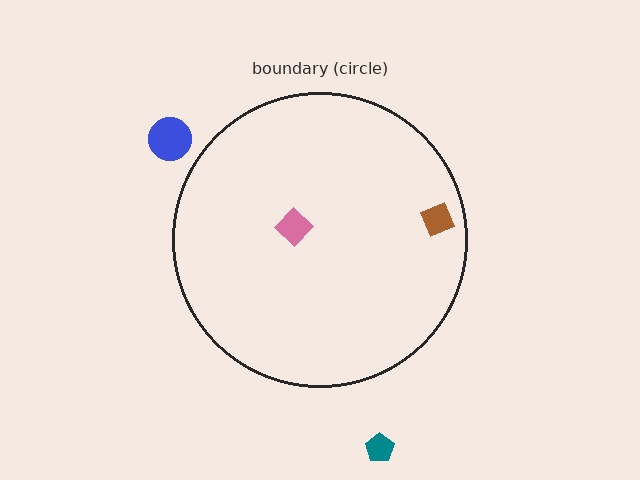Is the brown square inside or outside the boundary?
Inside.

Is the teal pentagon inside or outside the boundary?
Outside.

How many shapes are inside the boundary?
2 inside, 2 outside.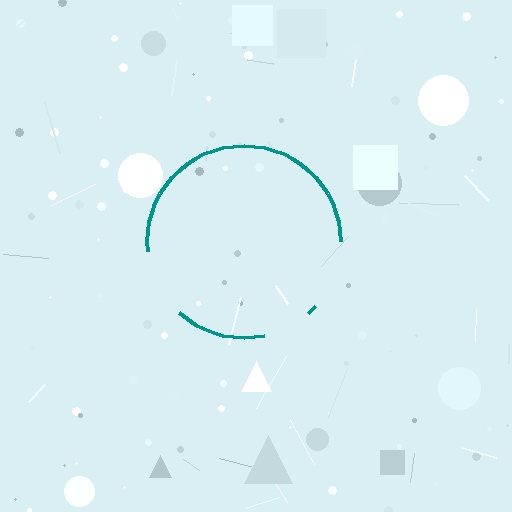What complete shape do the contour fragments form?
The contour fragments form a circle.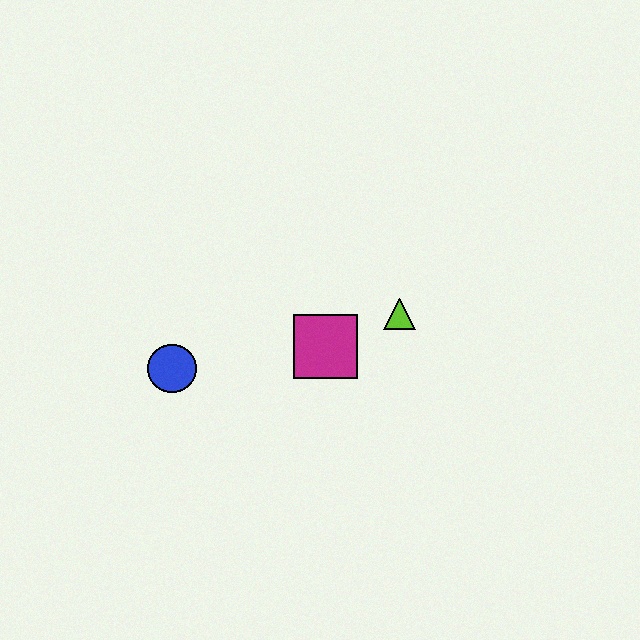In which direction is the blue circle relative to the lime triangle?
The blue circle is to the left of the lime triangle.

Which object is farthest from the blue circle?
The lime triangle is farthest from the blue circle.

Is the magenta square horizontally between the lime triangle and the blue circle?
Yes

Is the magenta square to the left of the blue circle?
No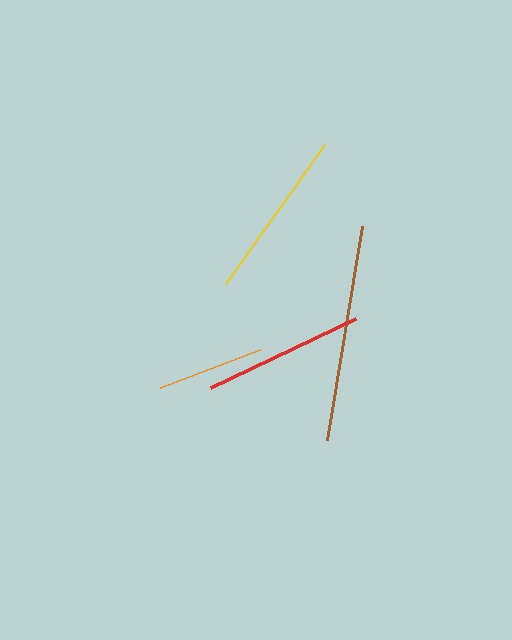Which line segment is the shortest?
The orange line is the shortest at approximately 107 pixels.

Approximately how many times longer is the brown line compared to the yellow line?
The brown line is approximately 1.3 times the length of the yellow line.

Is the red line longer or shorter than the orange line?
The red line is longer than the orange line.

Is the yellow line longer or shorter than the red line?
The yellow line is longer than the red line.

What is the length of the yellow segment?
The yellow segment is approximately 170 pixels long.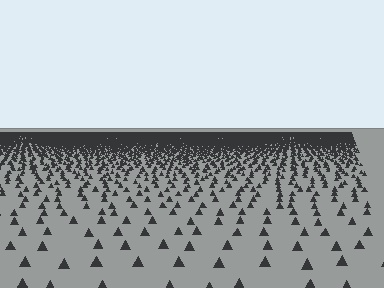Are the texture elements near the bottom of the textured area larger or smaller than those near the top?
Larger. Near the bottom, elements are closer to the viewer and appear at a bigger on-screen size.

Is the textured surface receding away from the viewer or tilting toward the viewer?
The surface is receding away from the viewer. Texture elements get smaller and denser toward the top.